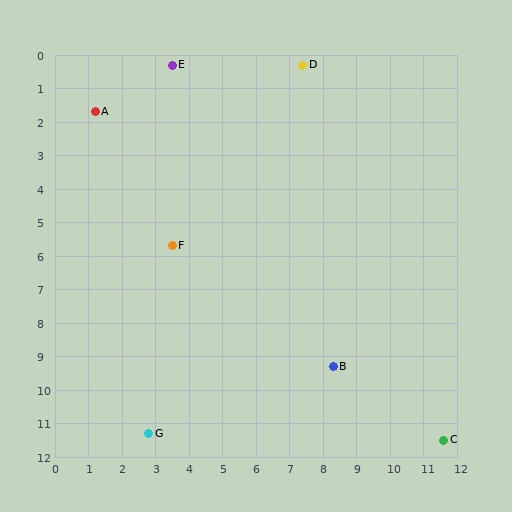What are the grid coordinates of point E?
Point E is at approximately (3.5, 0.3).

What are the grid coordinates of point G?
Point G is at approximately (2.8, 11.3).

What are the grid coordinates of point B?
Point B is at approximately (8.3, 9.3).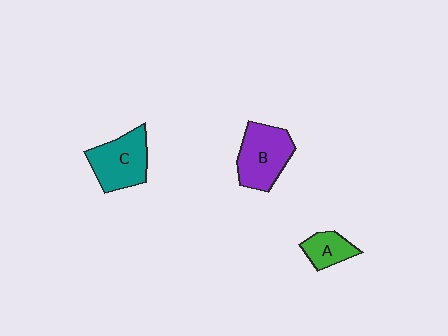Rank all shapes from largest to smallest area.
From largest to smallest: B (purple), C (teal), A (green).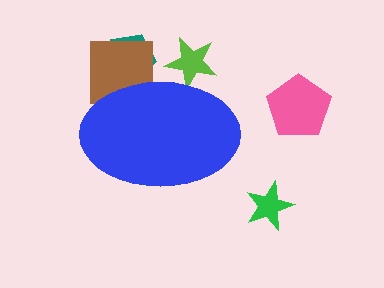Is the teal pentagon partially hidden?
Yes, the teal pentagon is partially hidden behind the blue ellipse.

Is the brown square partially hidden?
Yes, the brown square is partially hidden behind the blue ellipse.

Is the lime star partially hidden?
Yes, the lime star is partially hidden behind the blue ellipse.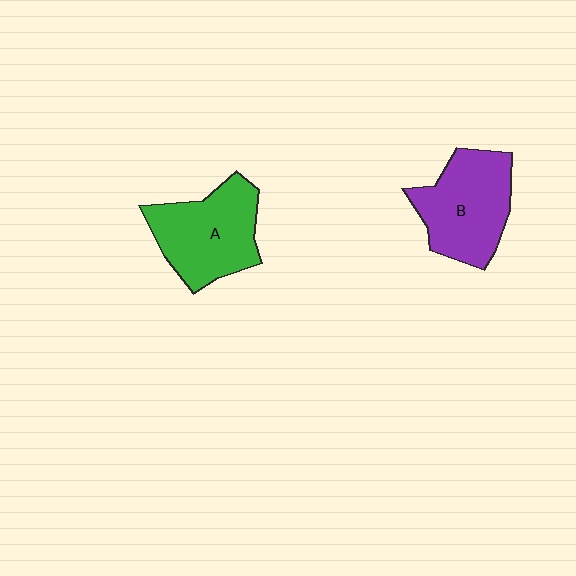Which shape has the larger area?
Shape A (green).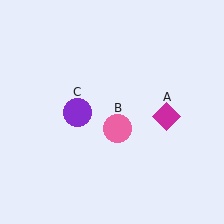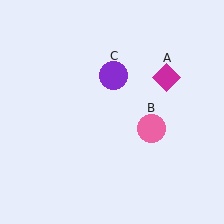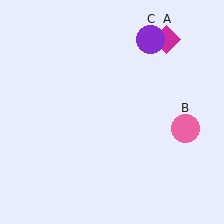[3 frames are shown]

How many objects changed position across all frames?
3 objects changed position: magenta diamond (object A), pink circle (object B), purple circle (object C).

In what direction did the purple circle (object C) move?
The purple circle (object C) moved up and to the right.